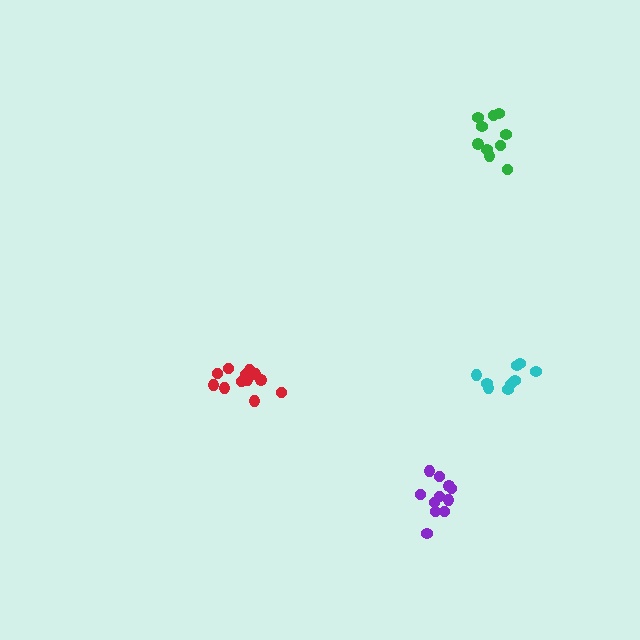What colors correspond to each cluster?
The clusters are colored: cyan, red, purple, green.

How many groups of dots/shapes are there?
There are 4 groups.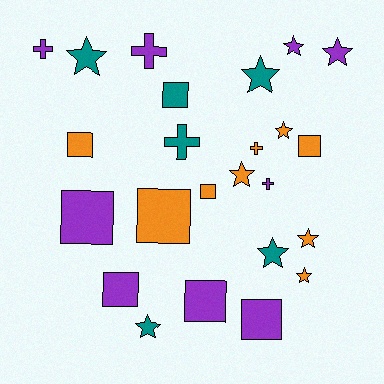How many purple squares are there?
There are 4 purple squares.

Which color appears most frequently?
Purple, with 9 objects.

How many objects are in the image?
There are 24 objects.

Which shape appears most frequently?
Star, with 10 objects.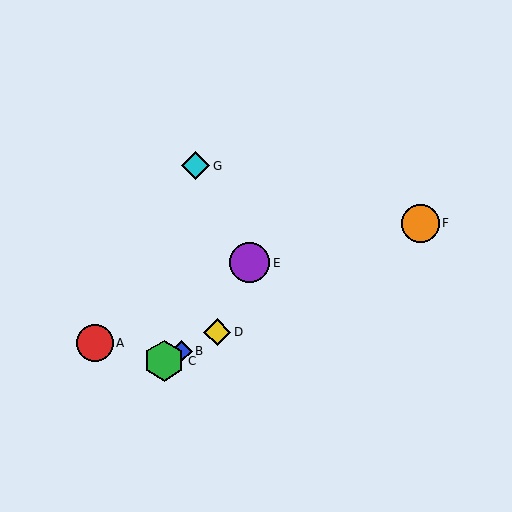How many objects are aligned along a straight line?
4 objects (B, C, D, F) are aligned along a straight line.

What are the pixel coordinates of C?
Object C is at (164, 361).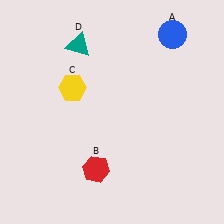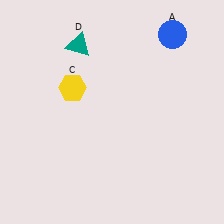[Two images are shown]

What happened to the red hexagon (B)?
The red hexagon (B) was removed in Image 2. It was in the bottom-left area of Image 1.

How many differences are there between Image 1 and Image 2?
There is 1 difference between the two images.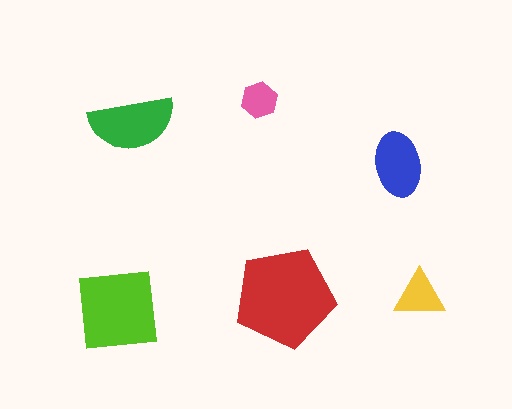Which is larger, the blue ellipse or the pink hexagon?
The blue ellipse.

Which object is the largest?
The red pentagon.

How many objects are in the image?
There are 6 objects in the image.